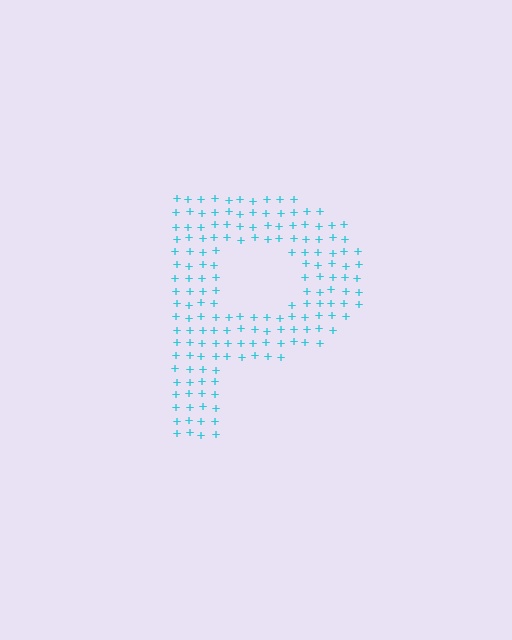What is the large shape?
The large shape is the letter P.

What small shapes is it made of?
It is made of small plus signs.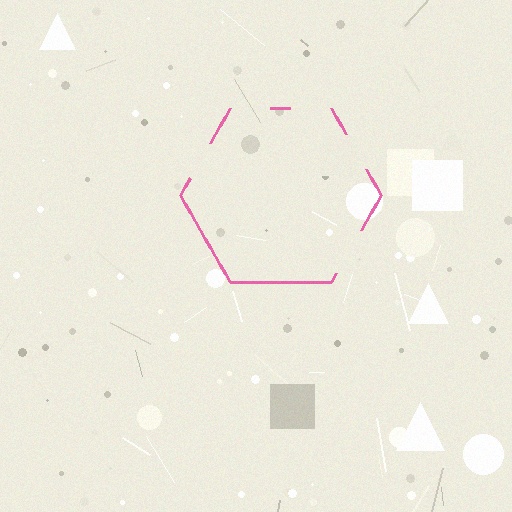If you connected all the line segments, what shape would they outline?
They would outline a hexagon.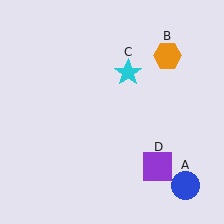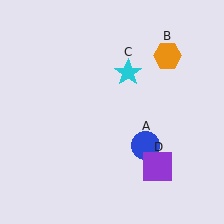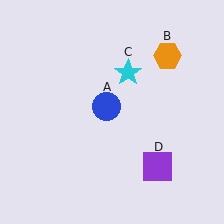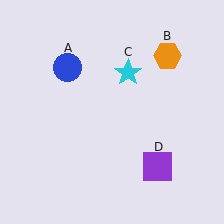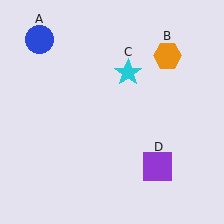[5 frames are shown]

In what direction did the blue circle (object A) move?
The blue circle (object A) moved up and to the left.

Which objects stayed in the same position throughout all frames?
Orange hexagon (object B) and cyan star (object C) and purple square (object D) remained stationary.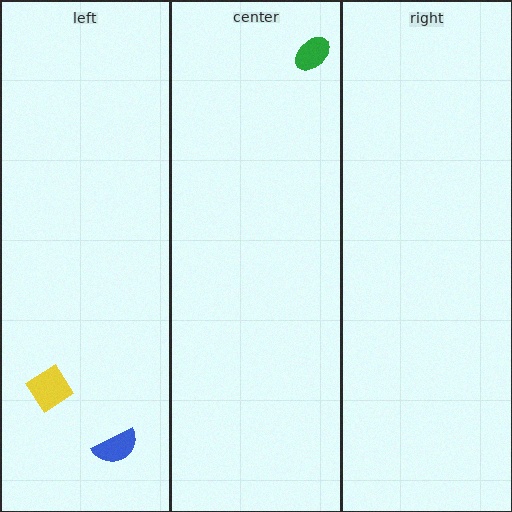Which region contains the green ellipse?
The center region.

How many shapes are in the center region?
1.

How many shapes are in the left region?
2.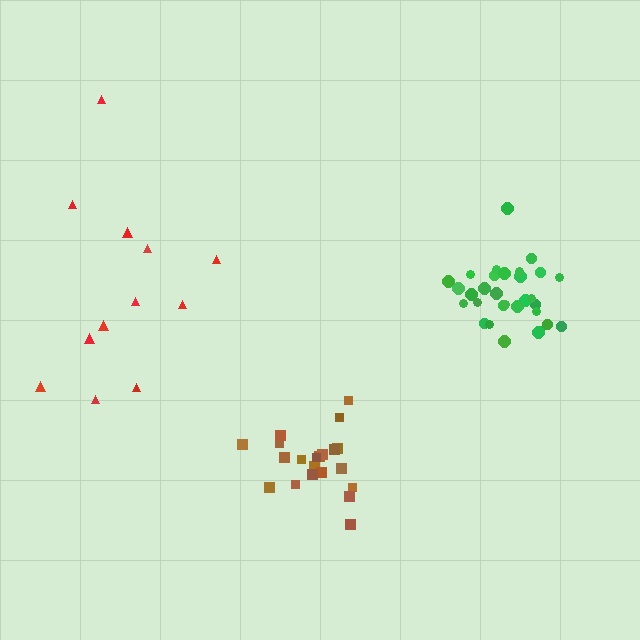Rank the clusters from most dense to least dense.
brown, green, red.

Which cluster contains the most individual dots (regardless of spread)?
Green (31).